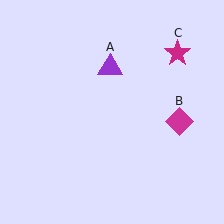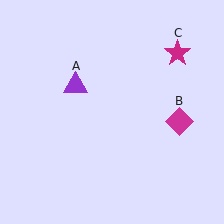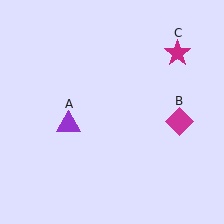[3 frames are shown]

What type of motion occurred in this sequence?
The purple triangle (object A) rotated counterclockwise around the center of the scene.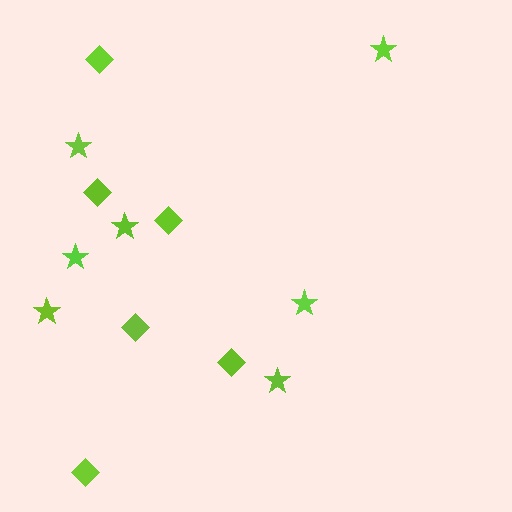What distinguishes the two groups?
There are 2 groups: one group of diamonds (6) and one group of stars (7).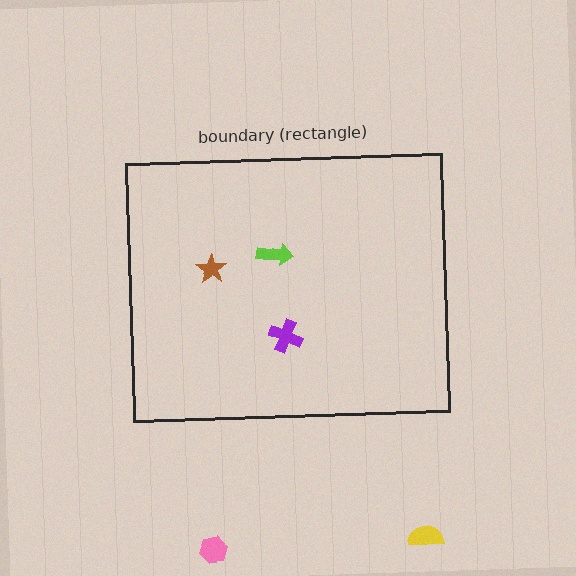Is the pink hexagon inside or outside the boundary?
Outside.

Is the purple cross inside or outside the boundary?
Inside.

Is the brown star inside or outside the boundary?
Inside.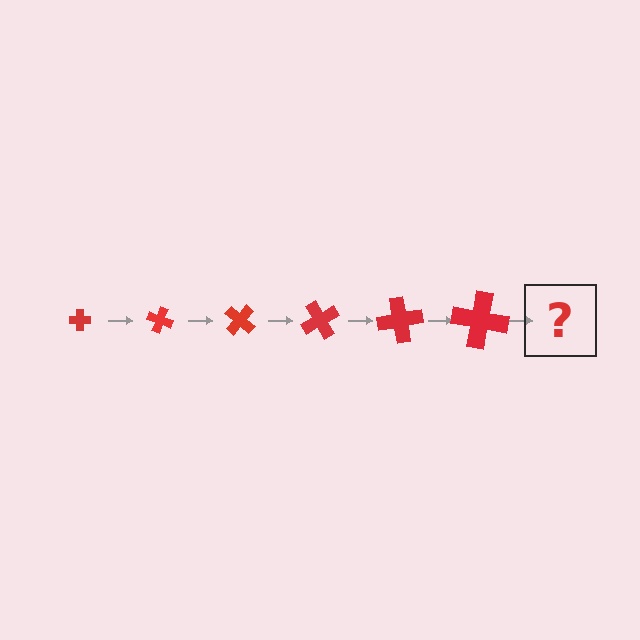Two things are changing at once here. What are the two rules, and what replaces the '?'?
The two rules are that the cross grows larger each step and it rotates 20 degrees each step. The '?' should be a cross, larger than the previous one and rotated 120 degrees from the start.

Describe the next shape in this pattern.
It should be a cross, larger than the previous one and rotated 120 degrees from the start.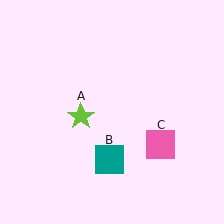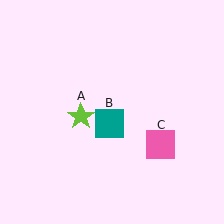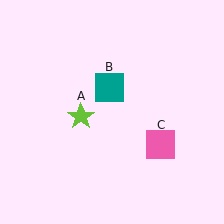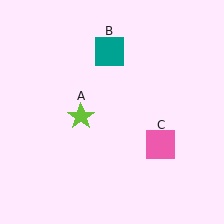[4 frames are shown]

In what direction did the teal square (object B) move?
The teal square (object B) moved up.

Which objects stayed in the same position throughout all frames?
Lime star (object A) and pink square (object C) remained stationary.